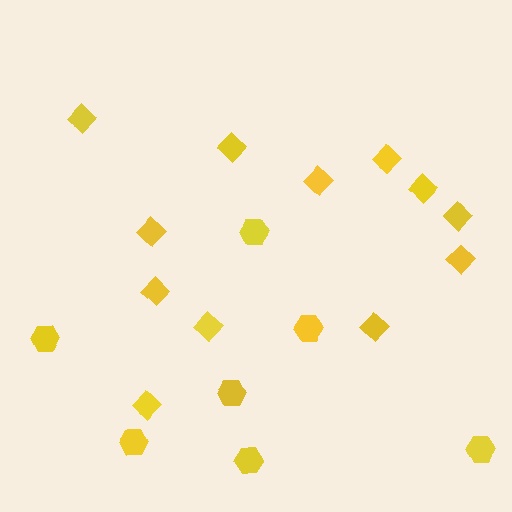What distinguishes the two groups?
There are 2 groups: one group of hexagons (7) and one group of diamonds (12).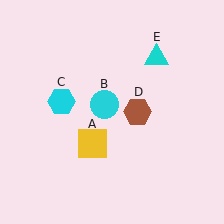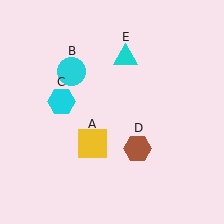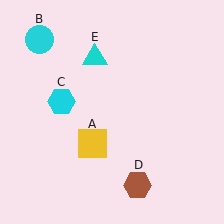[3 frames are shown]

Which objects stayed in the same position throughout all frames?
Yellow square (object A) and cyan hexagon (object C) remained stationary.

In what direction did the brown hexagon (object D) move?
The brown hexagon (object D) moved down.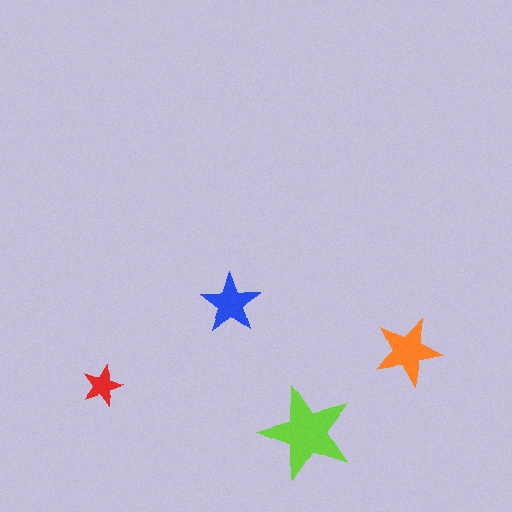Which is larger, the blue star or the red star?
The blue one.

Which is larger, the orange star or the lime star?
The lime one.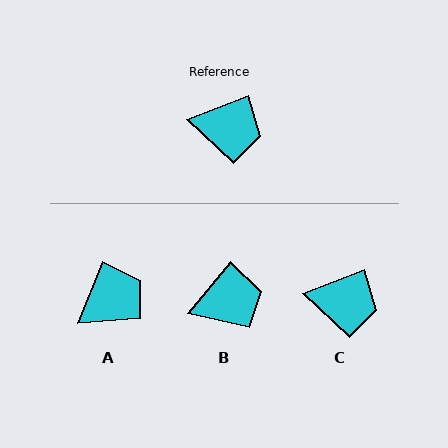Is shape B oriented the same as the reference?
No, it is off by about 29 degrees.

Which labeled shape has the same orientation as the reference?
C.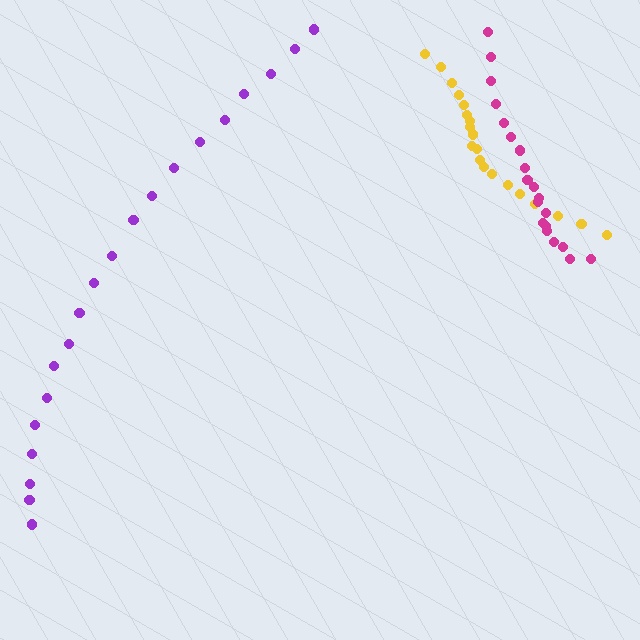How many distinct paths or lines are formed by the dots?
There are 3 distinct paths.